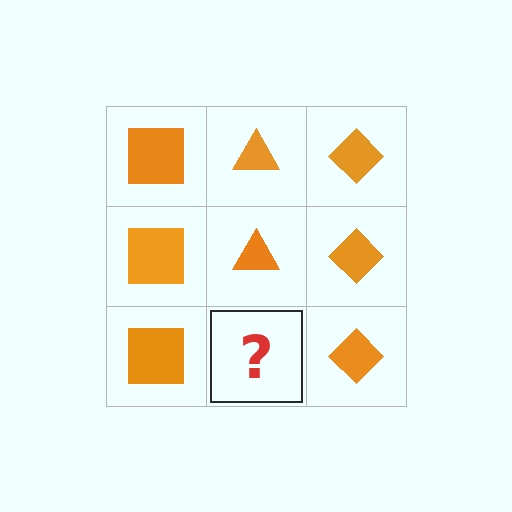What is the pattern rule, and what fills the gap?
The rule is that each column has a consistent shape. The gap should be filled with an orange triangle.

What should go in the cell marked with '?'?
The missing cell should contain an orange triangle.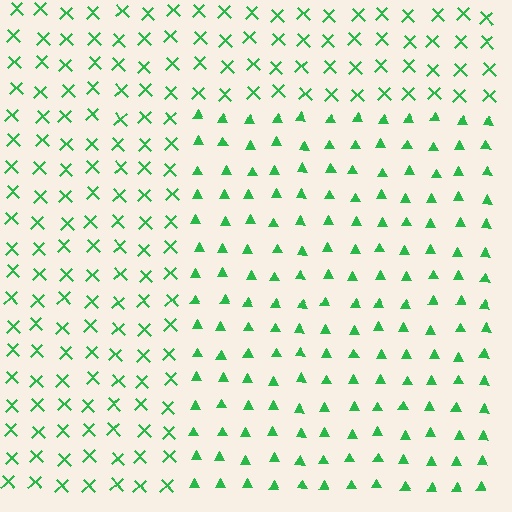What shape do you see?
I see a rectangle.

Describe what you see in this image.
The image is filled with small green elements arranged in a uniform grid. A rectangle-shaped region contains triangles, while the surrounding area contains X marks. The boundary is defined purely by the change in element shape.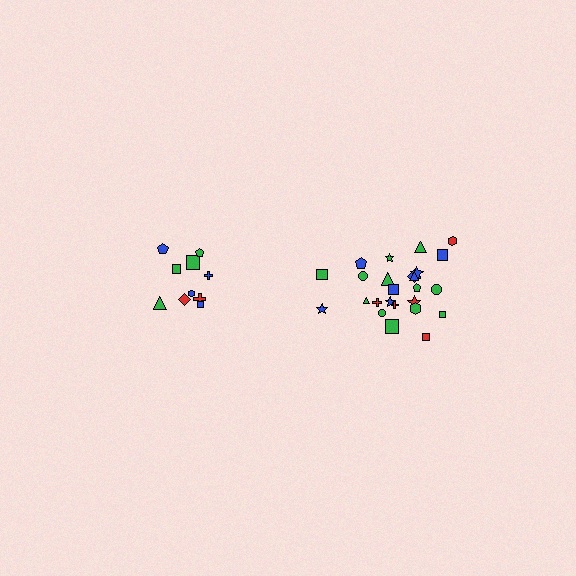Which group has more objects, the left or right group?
The right group.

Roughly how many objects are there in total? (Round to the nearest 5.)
Roughly 35 objects in total.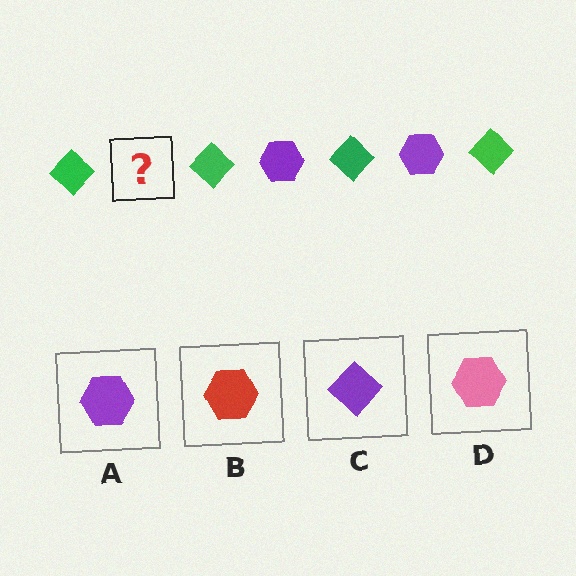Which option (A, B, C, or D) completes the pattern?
A.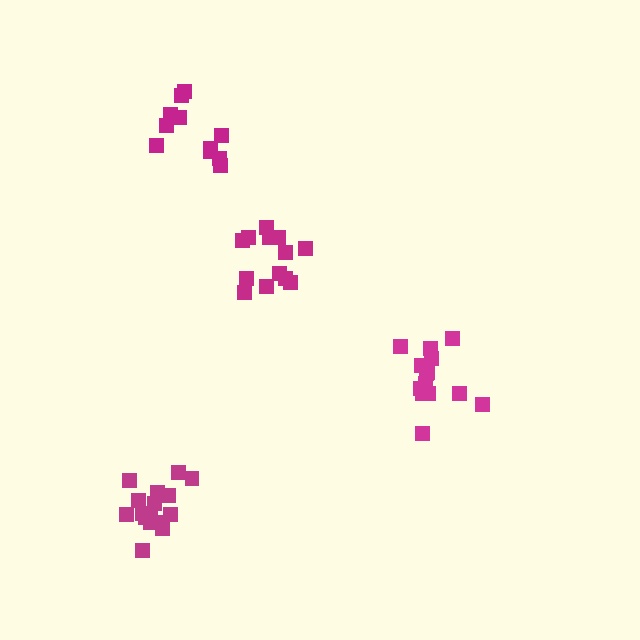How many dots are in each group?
Group 1: 16 dots, Group 2: 13 dots, Group 3: 11 dots, Group 4: 15 dots (55 total).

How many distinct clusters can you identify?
There are 4 distinct clusters.